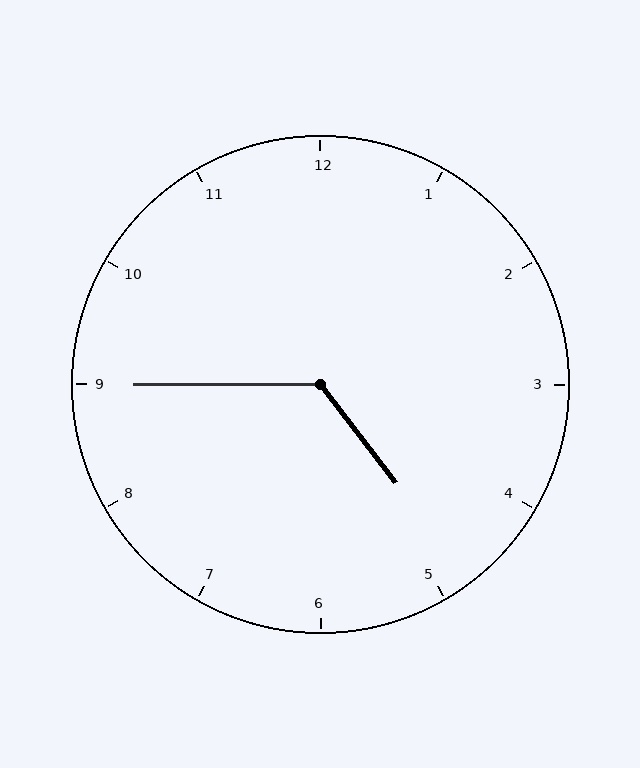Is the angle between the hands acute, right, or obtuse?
It is obtuse.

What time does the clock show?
4:45.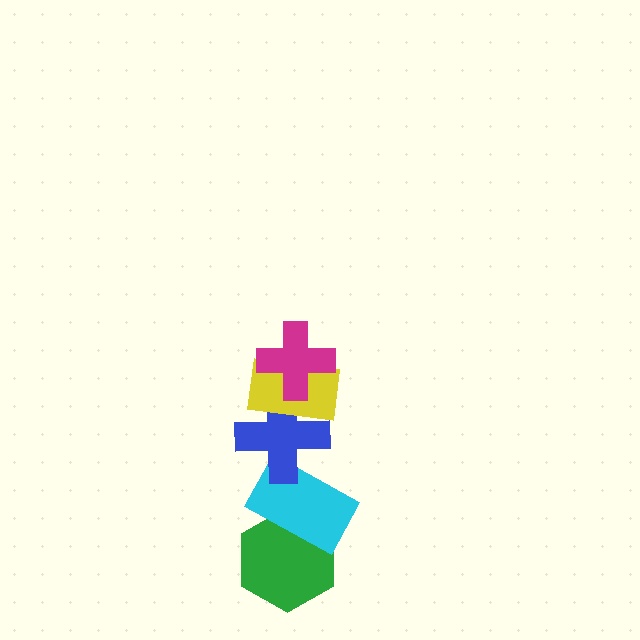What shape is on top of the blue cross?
The yellow rectangle is on top of the blue cross.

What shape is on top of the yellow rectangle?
The magenta cross is on top of the yellow rectangle.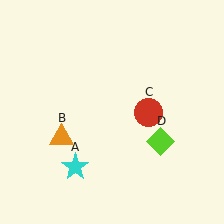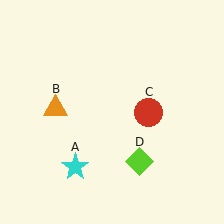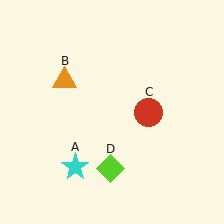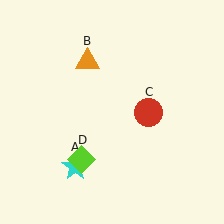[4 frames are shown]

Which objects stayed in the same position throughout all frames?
Cyan star (object A) and red circle (object C) remained stationary.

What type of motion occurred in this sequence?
The orange triangle (object B), lime diamond (object D) rotated clockwise around the center of the scene.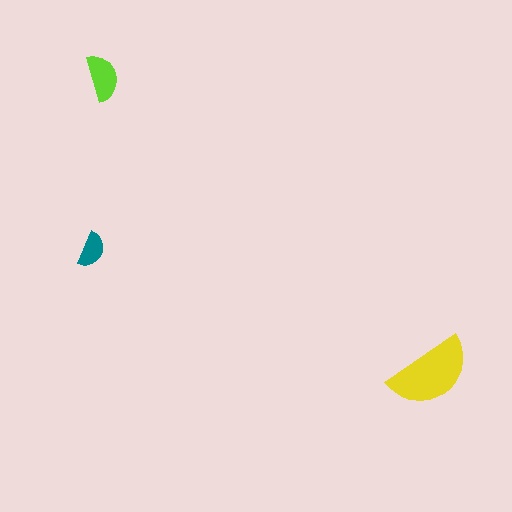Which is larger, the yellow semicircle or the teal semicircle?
The yellow one.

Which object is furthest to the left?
The teal semicircle is leftmost.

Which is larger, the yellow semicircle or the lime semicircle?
The yellow one.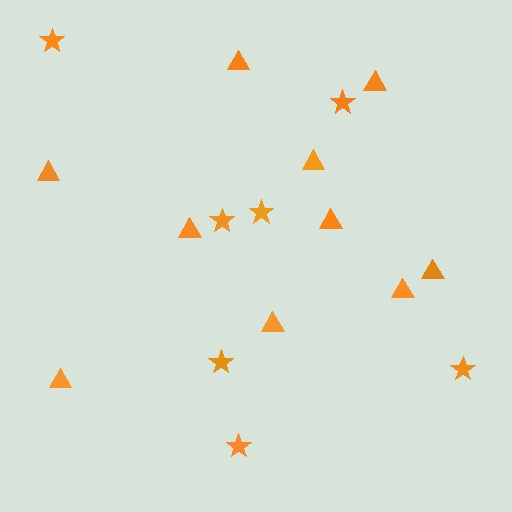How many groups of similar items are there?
There are 2 groups: one group of stars (7) and one group of triangles (10).